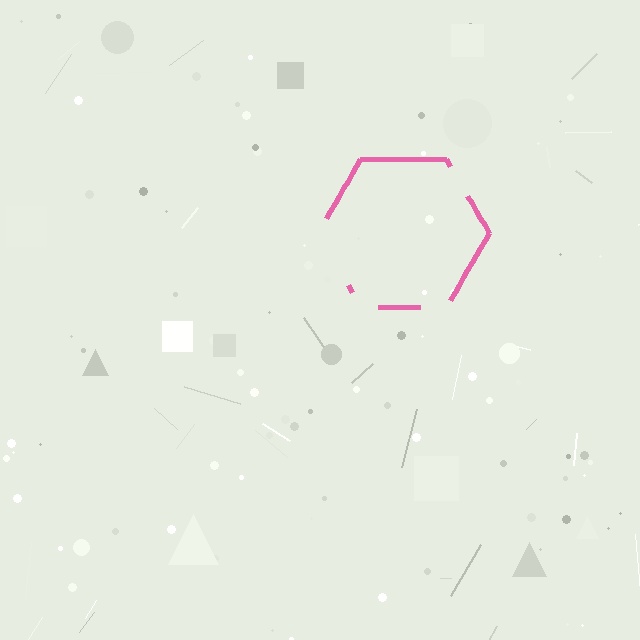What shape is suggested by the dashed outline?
The dashed outline suggests a hexagon.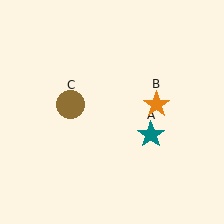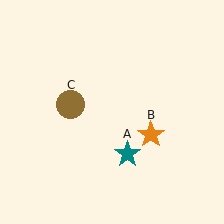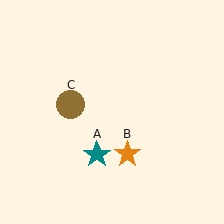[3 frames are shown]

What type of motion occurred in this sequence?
The teal star (object A), orange star (object B) rotated clockwise around the center of the scene.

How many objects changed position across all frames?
2 objects changed position: teal star (object A), orange star (object B).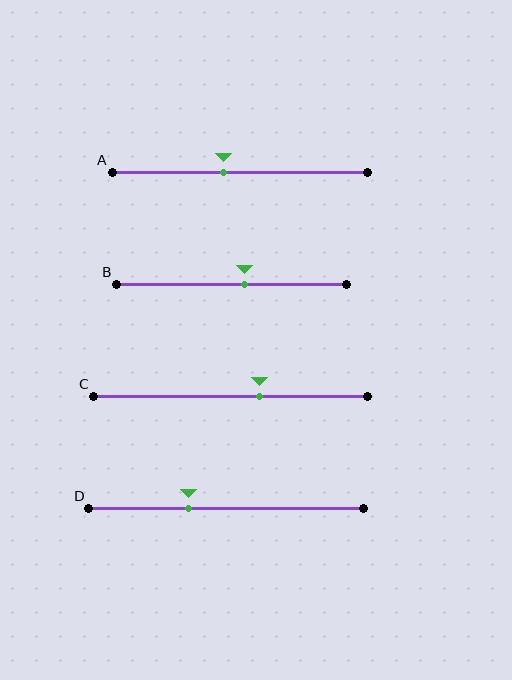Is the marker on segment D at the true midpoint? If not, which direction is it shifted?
No, the marker on segment D is shifted to the left by about 14% of the segment length.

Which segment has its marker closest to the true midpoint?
Segment B has its marker closest to the true midpoint.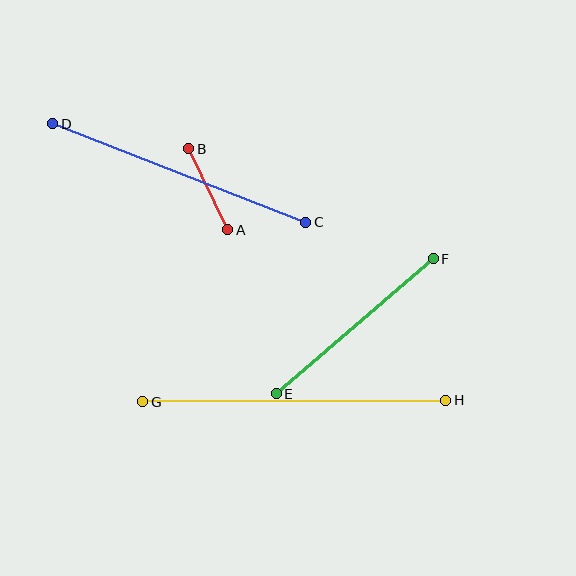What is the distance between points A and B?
The distance is approximately 90 pixels.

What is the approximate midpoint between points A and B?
The midpoint is at approximately (208, 189) pixels.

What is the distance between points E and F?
The distance is approximately 207 pixels.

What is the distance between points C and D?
The distance is approximately 271 pixels.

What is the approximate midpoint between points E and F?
The midpoint is at approximately (355, 326) pixels.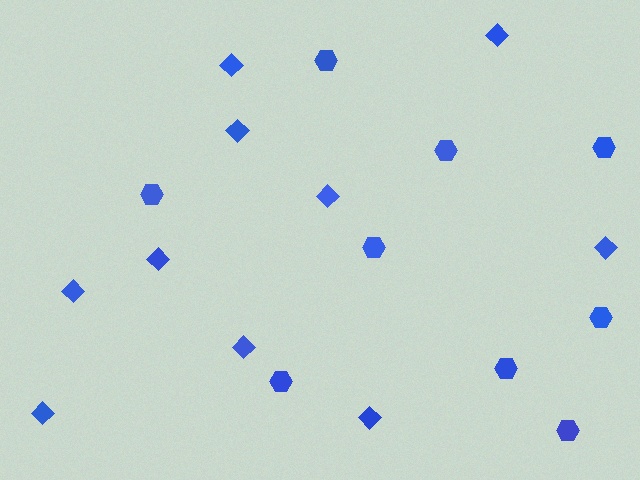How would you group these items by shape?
There are 2 groups: one group of diamonds (10) and one group of hexagons (9).